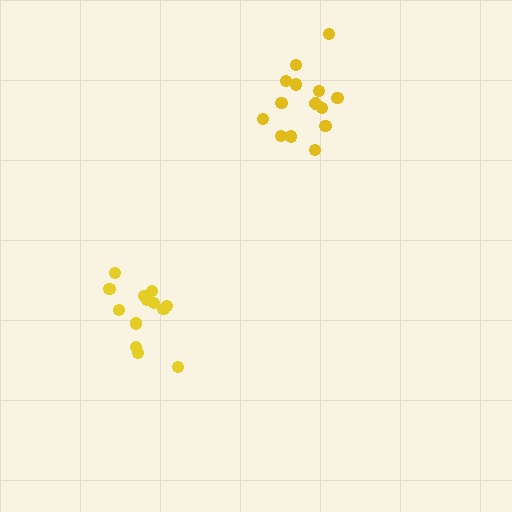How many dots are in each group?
Group 1: 13 dots, Group 2: 14 dots (27 total).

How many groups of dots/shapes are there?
There are 2 groups.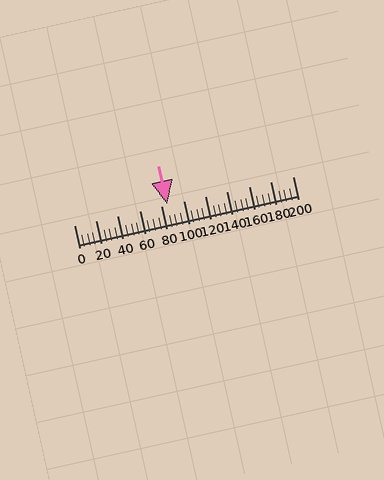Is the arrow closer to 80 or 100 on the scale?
The arrow is closer to 80.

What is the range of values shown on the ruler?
The ruler shows values from 0 to 200.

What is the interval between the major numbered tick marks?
The major tick marks are spaced 20 units apart.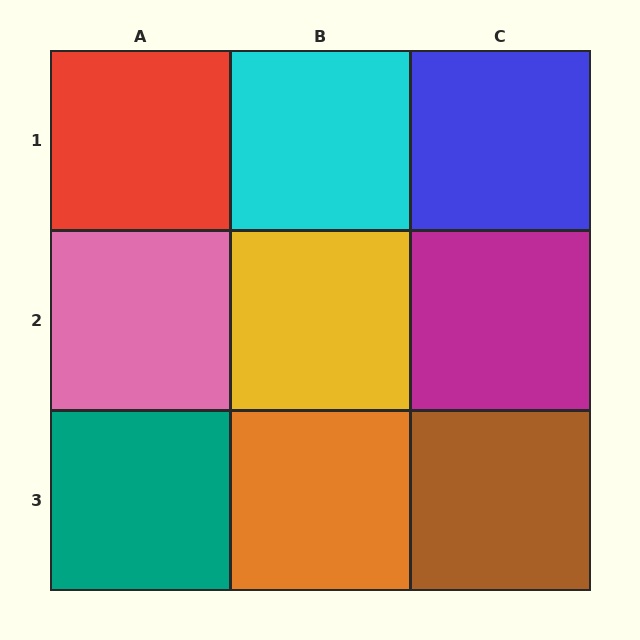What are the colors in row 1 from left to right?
Red, cyan, blue.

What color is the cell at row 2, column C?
Magenta.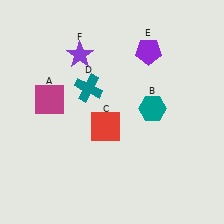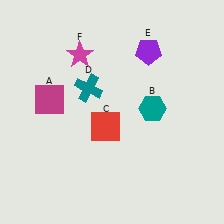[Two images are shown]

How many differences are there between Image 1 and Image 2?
There is 1 difference between the two images.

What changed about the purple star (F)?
In Image 1, F is purple. In Image 2, it changed to magenta.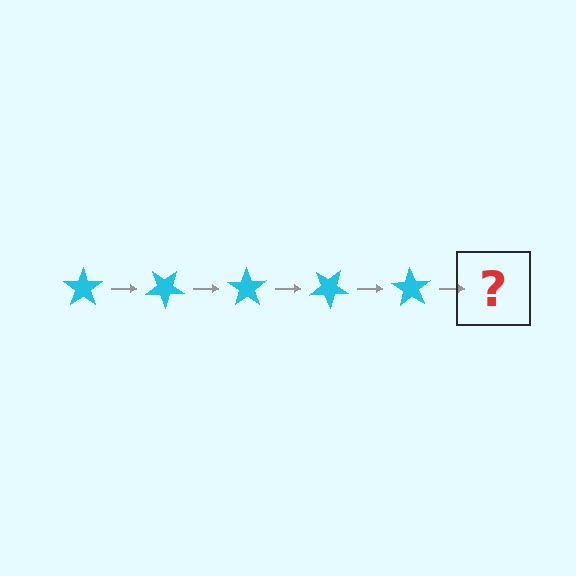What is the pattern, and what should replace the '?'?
The pattern is that the star rotates 35 degrees each step. The '?' should be a cyan star rotated 175 degrees.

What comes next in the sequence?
The next element should be a cyan star rotated 175 degrees.